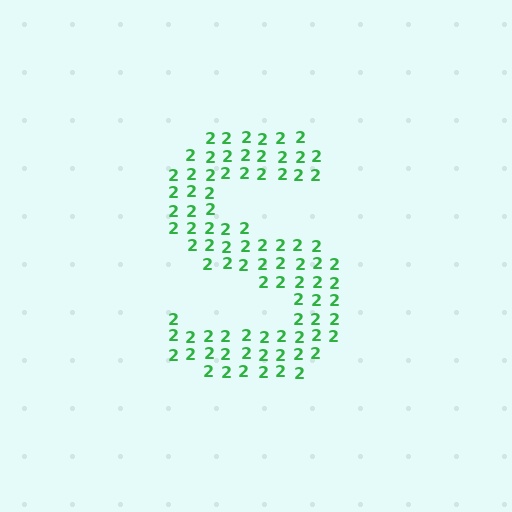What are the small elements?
The small elements are digit 2's.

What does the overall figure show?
The overall figure shows the letter S.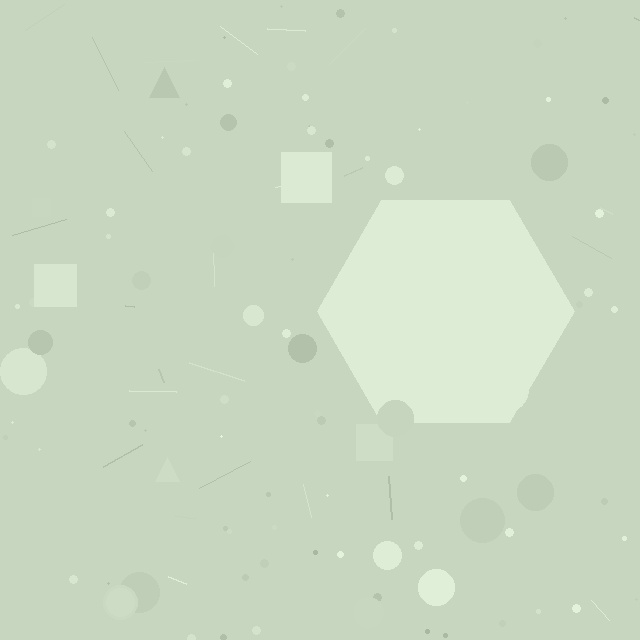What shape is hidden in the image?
A hexagon is hidden in the image.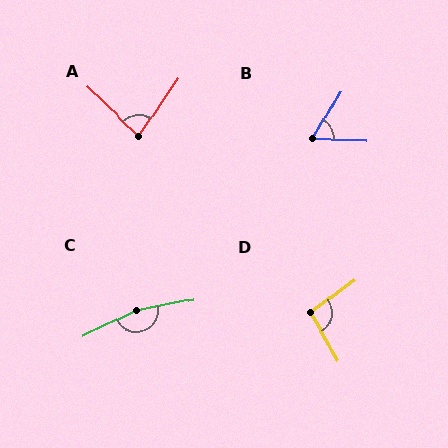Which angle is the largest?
C, at approximately 165 degrees.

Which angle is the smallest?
B, at approximately 62 degrees.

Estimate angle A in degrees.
Approximately 81 degrees.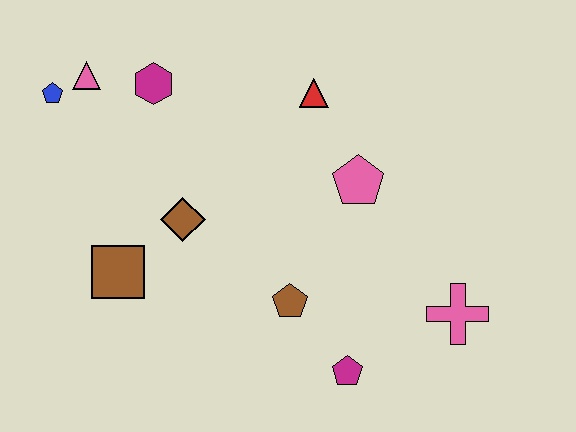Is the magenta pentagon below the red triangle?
Yes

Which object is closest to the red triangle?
The pink pentagon is closest to the red triangle.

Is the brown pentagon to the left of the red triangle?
Yes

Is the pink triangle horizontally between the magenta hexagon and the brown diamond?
No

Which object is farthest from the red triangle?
The magenta pentagon is farthest from the red triangle.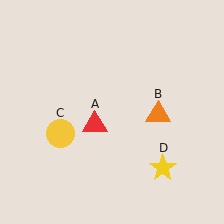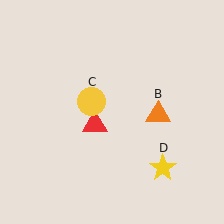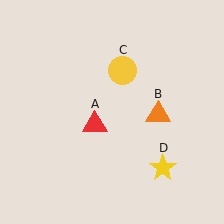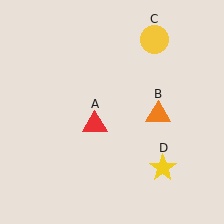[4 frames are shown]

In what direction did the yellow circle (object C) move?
The yellow circle (object C) moved up and to the right.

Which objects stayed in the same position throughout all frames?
Red triangle (object A) and orange triangle (object B) and yellow star (object D) remained stationary.